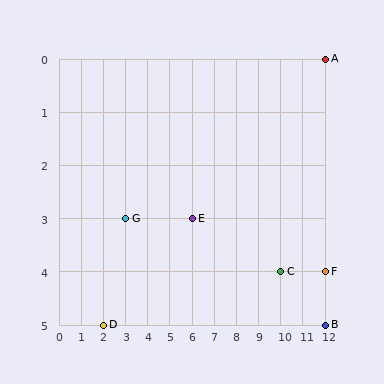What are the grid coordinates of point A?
Point A is at grid coordinates (12, 0).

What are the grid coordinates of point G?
Point G is at grid coordinates (3, 3).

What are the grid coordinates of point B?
Point B is at grid coordinates (12, 5).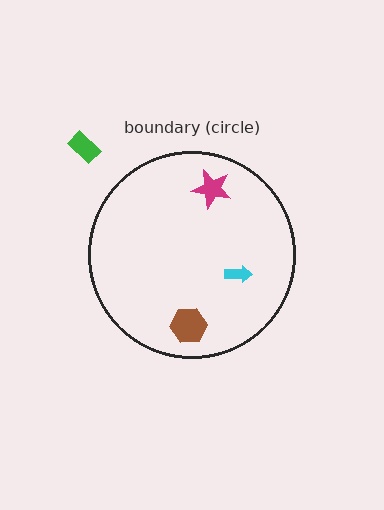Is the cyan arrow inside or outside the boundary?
Inside.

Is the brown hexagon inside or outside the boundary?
Inside.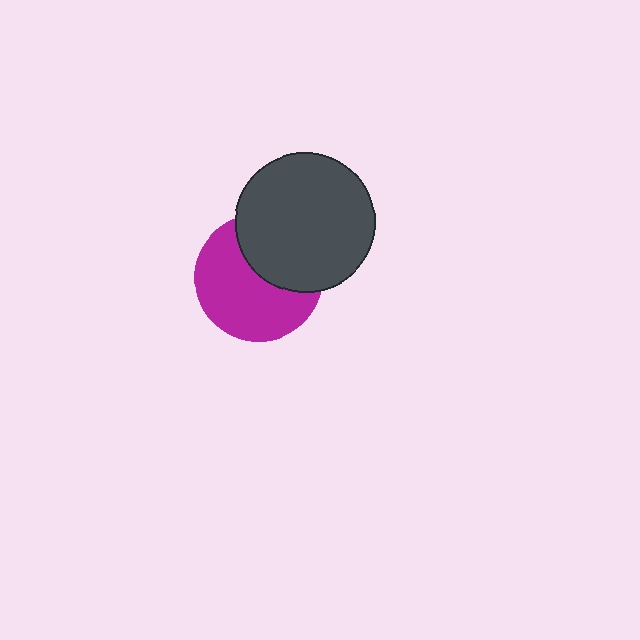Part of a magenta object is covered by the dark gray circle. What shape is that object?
It is a circle.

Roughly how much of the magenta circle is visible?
About half of it is visible (roughly 61%).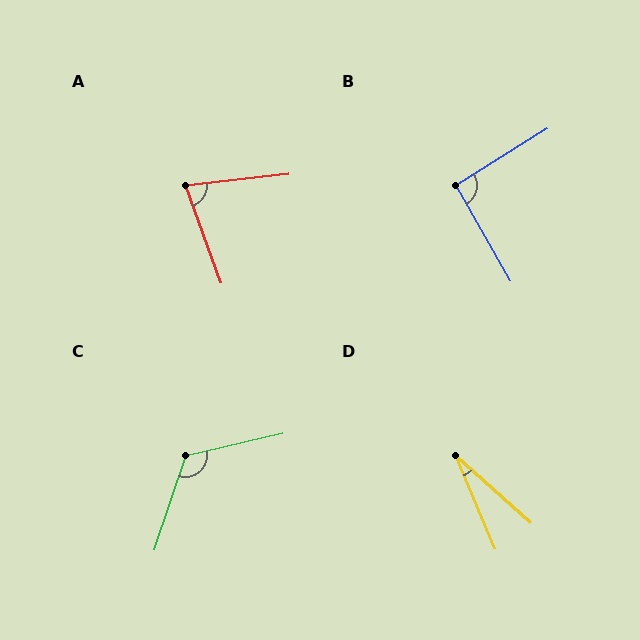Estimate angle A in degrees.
Approximately 77 degrees.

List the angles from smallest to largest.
D (26°), A (77°), B (92°), C (122°).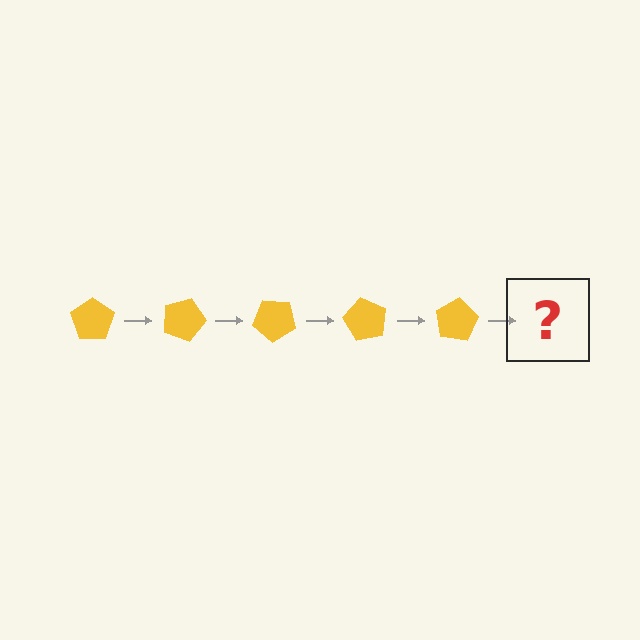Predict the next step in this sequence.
The next step is a yellow pentagon rotated 100 degrees.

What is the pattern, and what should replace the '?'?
The pattern is that the pentagon rotates 20 degrees each step. The '?' should be a yellow pentagon rotated 100 degrees.